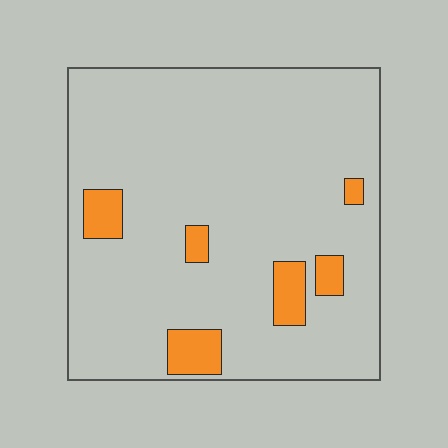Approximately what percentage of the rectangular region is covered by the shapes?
Approximately 10%.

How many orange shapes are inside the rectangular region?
6.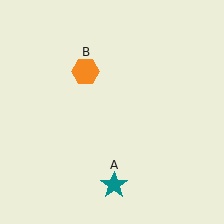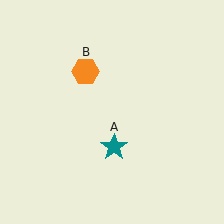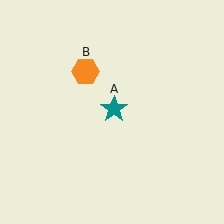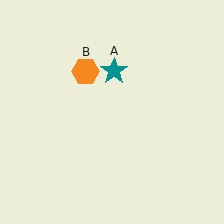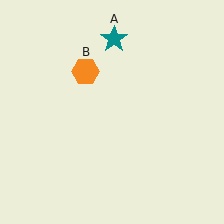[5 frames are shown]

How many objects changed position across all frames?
1 object changed position: teal star (object A).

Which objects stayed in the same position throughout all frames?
Orange hexagon (object B) remained stationary.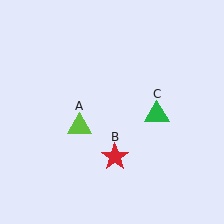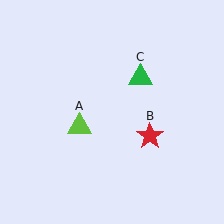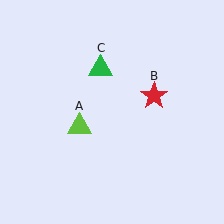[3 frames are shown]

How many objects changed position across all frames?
2 objects changed position: red star (object B), green triangle (object C).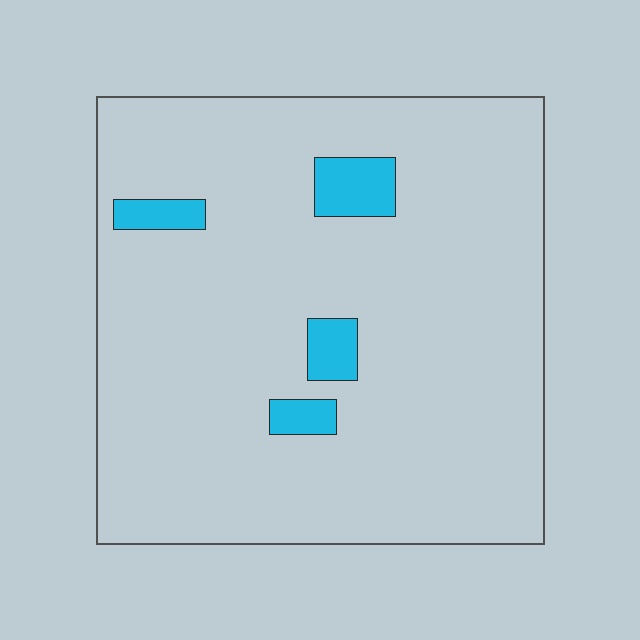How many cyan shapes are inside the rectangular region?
4.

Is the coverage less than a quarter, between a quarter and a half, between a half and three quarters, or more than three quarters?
Less than a quarter.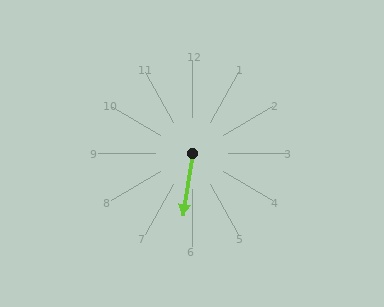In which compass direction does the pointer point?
South.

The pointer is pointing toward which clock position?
Roughly 6 o'clock.